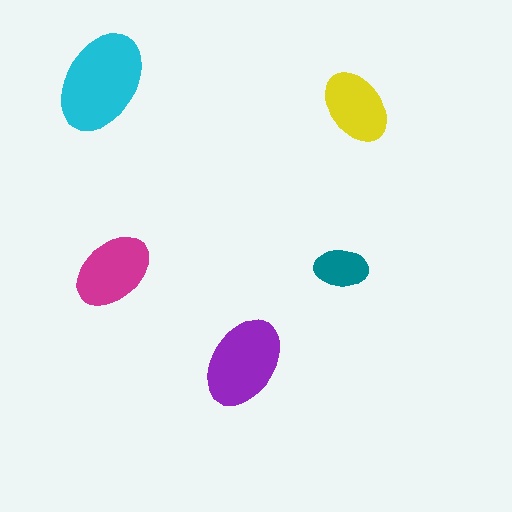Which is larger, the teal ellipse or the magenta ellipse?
The magenta one.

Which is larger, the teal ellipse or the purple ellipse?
The purple one.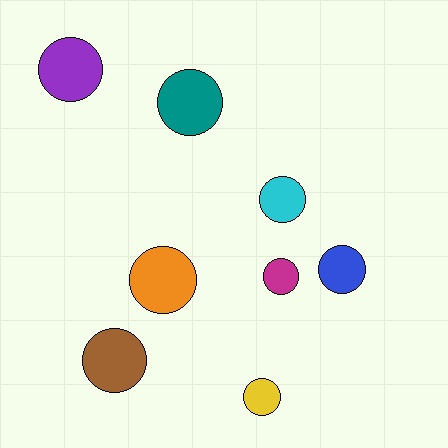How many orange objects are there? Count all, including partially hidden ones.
There is 1 orange object.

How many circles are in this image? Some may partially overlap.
There are 8 circles.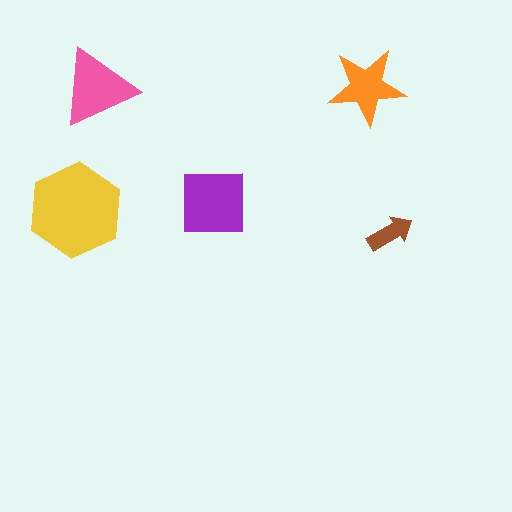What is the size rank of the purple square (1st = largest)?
2nd.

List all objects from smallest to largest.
The brown arrow, the orange star, the pink triangle, the purple square, the yellow hexagon.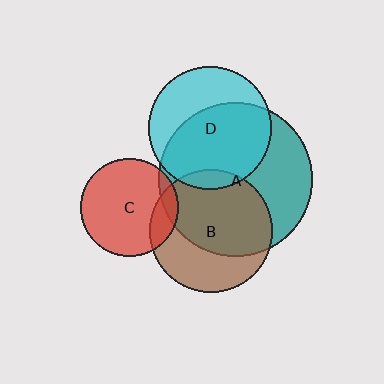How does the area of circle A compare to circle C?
Approximately 2.5 times.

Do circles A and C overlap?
Yes.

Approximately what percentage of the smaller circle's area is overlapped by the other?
Approximately 10%.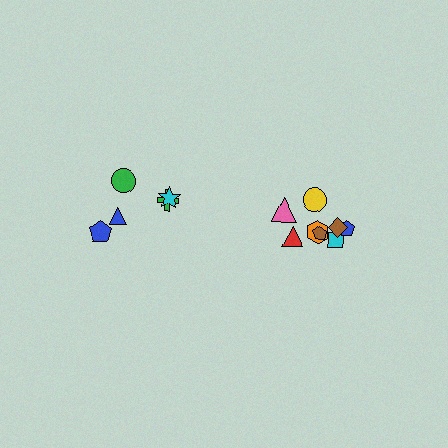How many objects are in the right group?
There are 8 objects.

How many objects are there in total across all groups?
There are 13 objects.